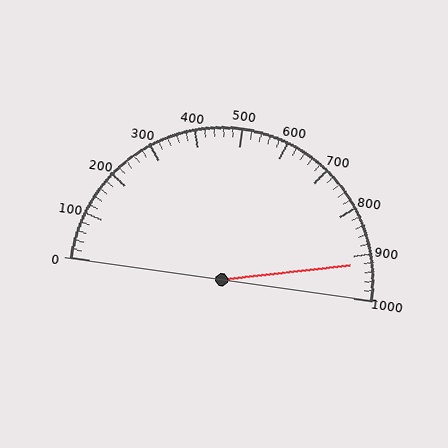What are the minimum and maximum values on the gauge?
The gauge ranges from 0 to 1000.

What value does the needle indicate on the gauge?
The needle indicates approximately 920.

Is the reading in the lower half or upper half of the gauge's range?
The reading is in the upper half of the range (0 to 1000).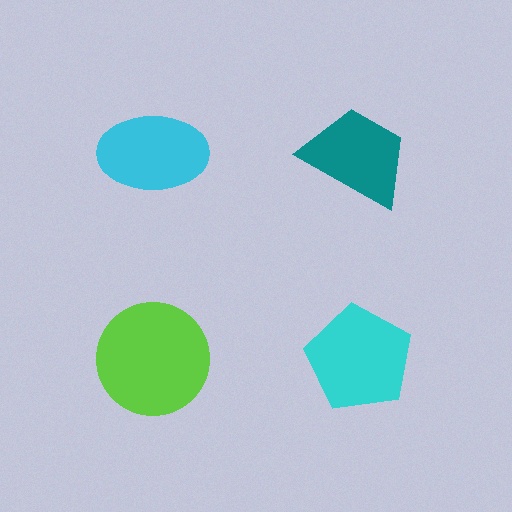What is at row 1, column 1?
A cyan ellipse.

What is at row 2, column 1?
A lime circle.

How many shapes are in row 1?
2 shapes.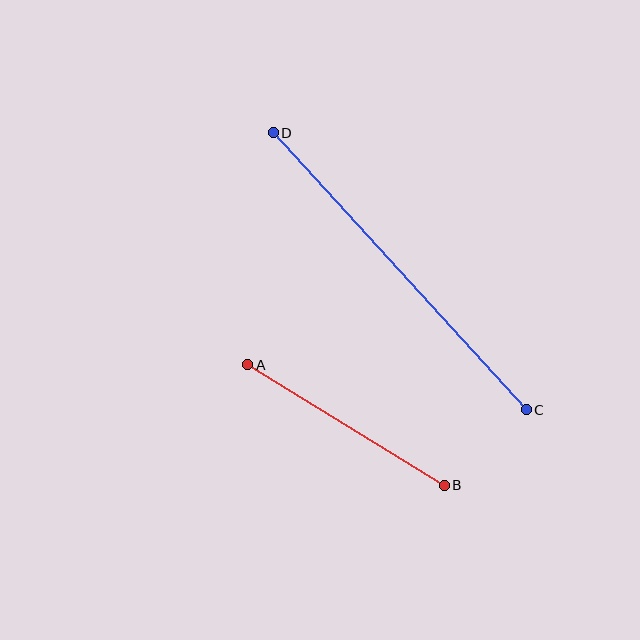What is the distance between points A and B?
The distance is approximately 230 pixels.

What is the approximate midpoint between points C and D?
The midpoint is at approximately (400, 271) pixels.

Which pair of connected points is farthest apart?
Points C and D are farthest apart.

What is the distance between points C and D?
The distance is approximately 375 pixels.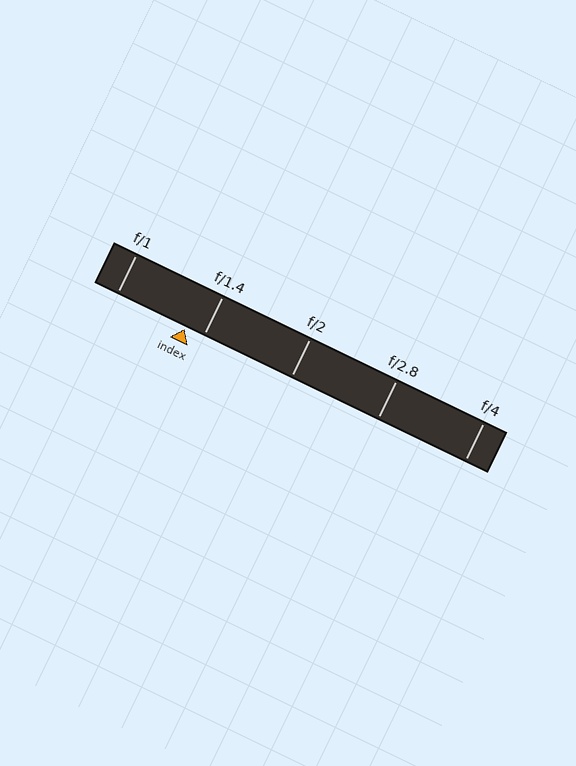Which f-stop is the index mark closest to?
The index mark is closest to f/1.4.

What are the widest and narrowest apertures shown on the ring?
The widest aperture shown is f/1 and the narrowest is f/4.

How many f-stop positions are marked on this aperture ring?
There are 5 f-stop positions marked.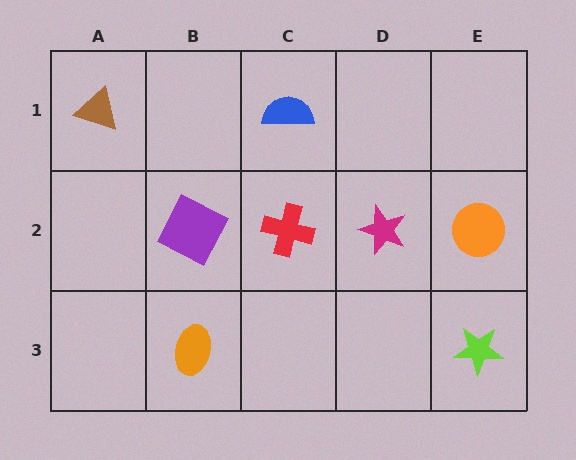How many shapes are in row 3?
2 shapes.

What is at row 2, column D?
A magenta star.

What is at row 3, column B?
An orange ellipse.